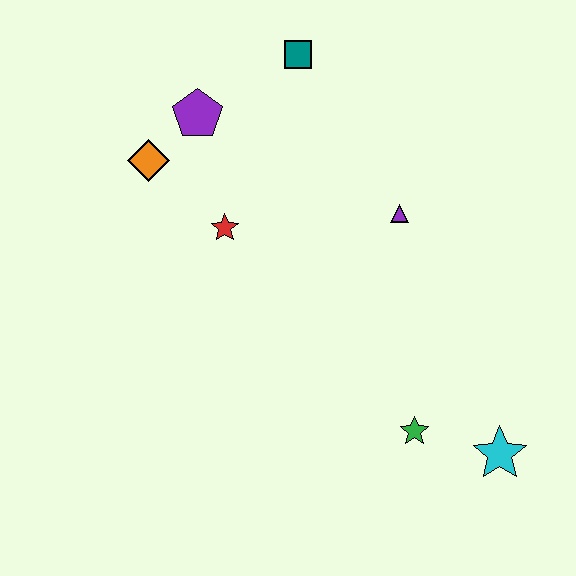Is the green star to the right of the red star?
Yes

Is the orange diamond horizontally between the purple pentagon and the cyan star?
No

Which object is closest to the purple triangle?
The red star is closest to the purple triangle.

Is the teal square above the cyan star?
Yes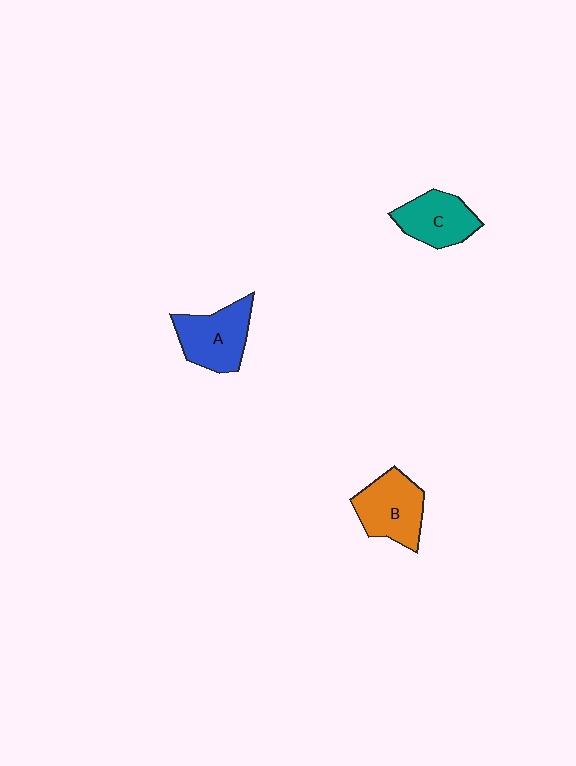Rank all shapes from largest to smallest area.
From largest to smallest: B (orange), A (blue), C (teal).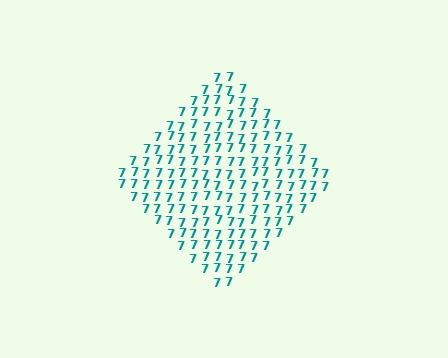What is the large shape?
The large shape is a diamond.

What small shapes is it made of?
It is made of small digit 7's.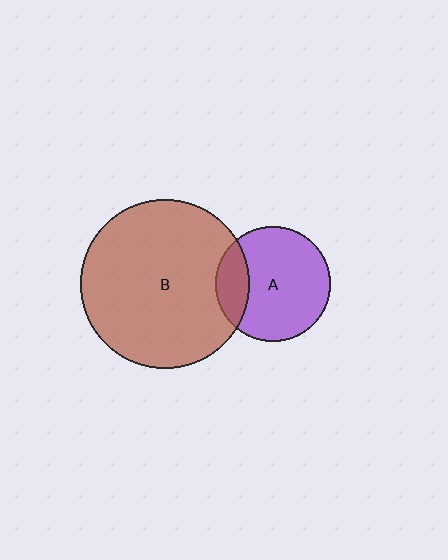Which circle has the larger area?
Circle B (brown).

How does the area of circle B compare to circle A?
Approximately 2.1 times.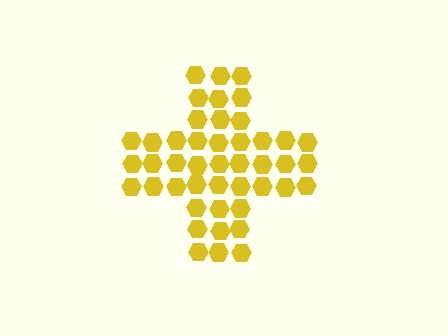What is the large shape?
The large shape is a cross.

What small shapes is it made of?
It is made of small hexagons.